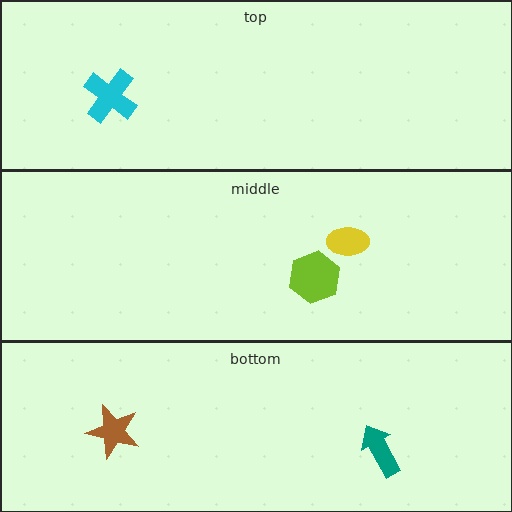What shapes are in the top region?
The cyan cross.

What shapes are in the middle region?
The lime hexagon, the yellow ellipse.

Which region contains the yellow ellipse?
The middle region.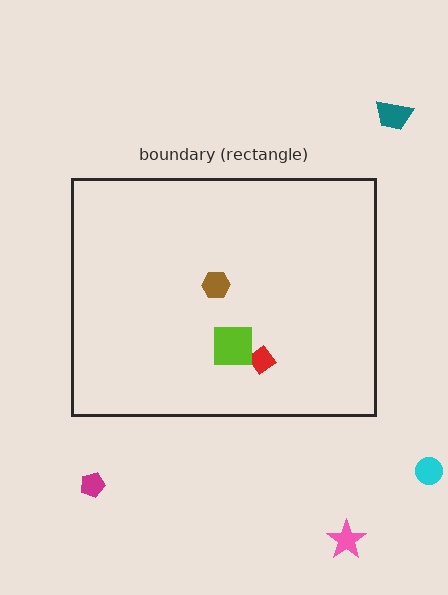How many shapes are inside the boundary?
3 inside, 4 outside.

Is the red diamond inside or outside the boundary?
Inside.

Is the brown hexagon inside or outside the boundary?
Inside.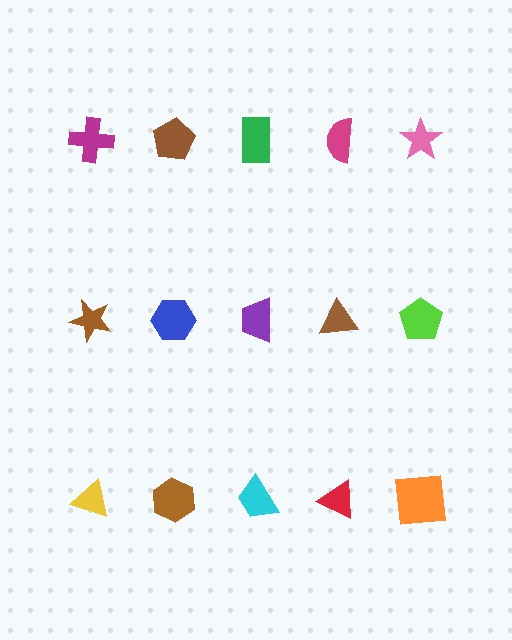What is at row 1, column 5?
A pink star.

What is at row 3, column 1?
A yellow triangle.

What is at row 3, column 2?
A brown hexagon.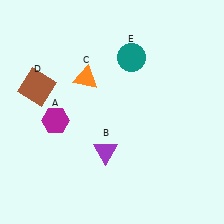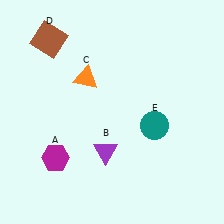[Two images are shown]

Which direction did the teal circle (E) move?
The teal circle (E) moved down.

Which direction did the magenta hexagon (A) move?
The magenta hexagon (A) moved down.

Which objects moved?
The objects that moved are: the magenta hexagon (A), the brown square (D), the teal circle (E).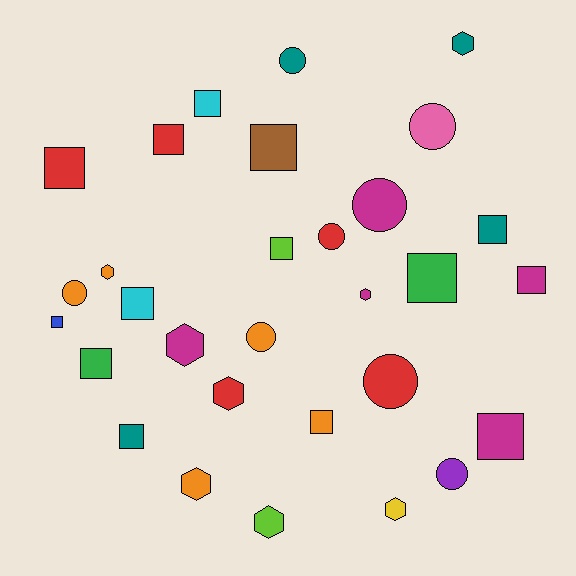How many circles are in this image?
There are 8 circles.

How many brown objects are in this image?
There is 1 brown object.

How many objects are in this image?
There are 30 objects.